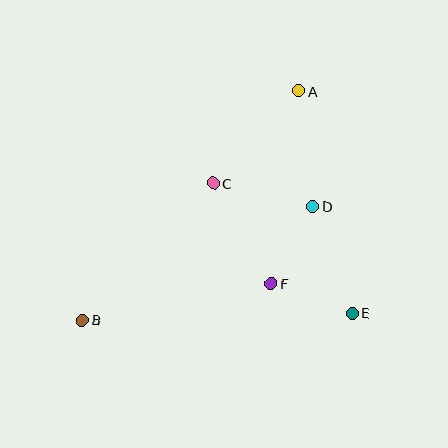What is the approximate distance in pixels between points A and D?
The distance between A and D is approximately 116 pixels.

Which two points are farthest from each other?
Points A and B are farthest from each other.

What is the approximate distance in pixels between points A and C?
The distance between A and C is approximately 126 pixels.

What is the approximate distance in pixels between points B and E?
The distance between B and E is approximately 270 pixels.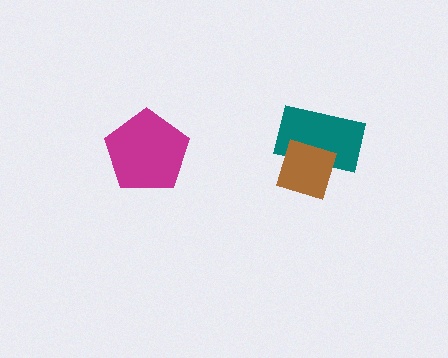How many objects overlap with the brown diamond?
1 object overlaps with the brown diamond.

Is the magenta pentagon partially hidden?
No, no other shape covers it.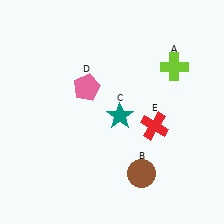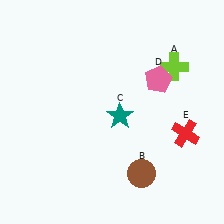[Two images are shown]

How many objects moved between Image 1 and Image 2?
2 objects moved between the two images.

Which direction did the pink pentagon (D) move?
The pink pentagon (D) moved right.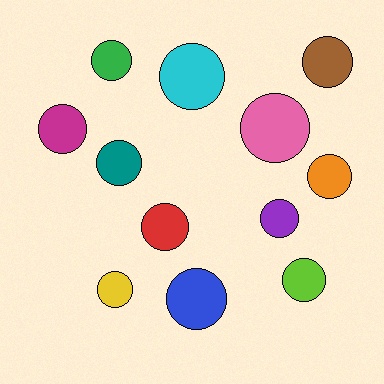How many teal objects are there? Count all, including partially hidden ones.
There is 1 teal object.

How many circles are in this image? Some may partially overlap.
There are 12 circles.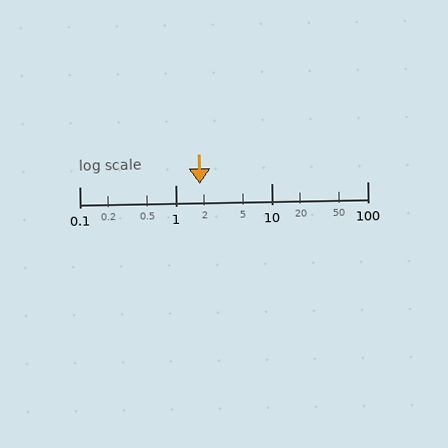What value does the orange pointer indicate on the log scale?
The pointer indicates approximately 1.8.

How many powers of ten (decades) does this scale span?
The scale spans 3 decades, from 0.1 to 100.